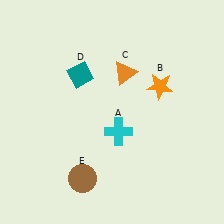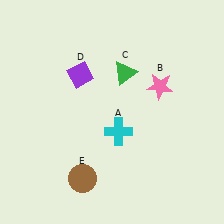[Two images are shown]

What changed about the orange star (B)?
In Image 1, B is orange. In Image 2, it changed to pink.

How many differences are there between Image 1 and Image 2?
There are 3 differences between the two images.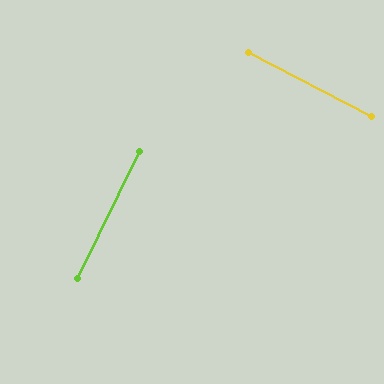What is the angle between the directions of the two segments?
Approximately 89 degrees.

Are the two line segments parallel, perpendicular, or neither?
Perpendicular — they meet at approximately 89°.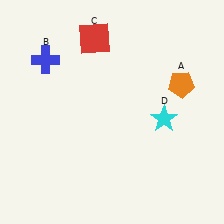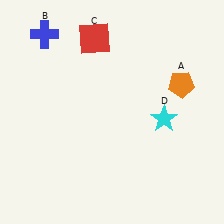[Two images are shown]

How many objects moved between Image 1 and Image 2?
1 object moved between the two images.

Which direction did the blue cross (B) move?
The blue cross (B) moved up.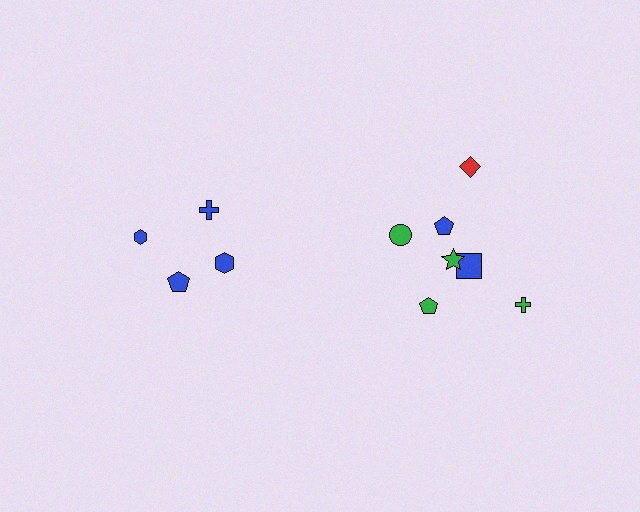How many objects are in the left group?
There are 4 objects.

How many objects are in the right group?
There are 7 objects.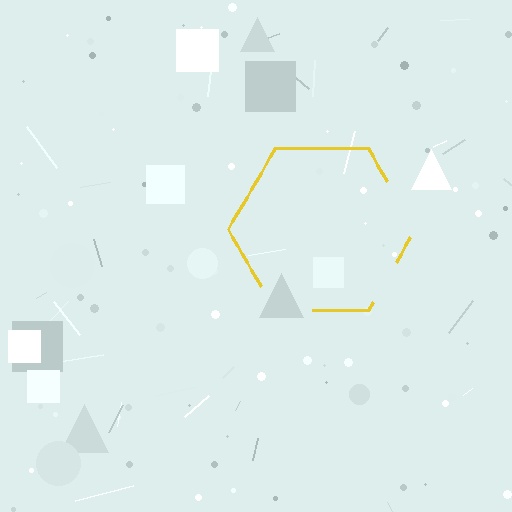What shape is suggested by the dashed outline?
The dashed outline suggests a hexagon.